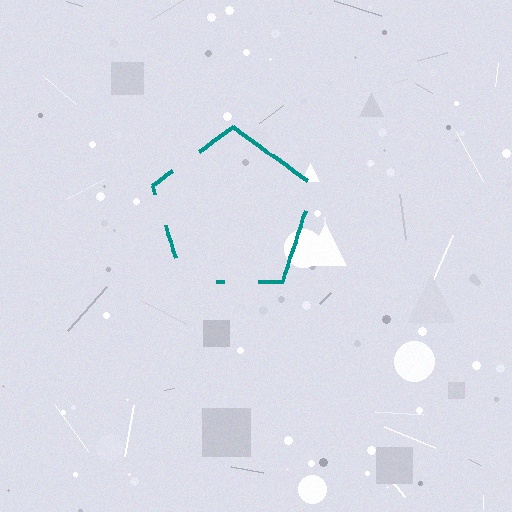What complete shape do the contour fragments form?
The contour fragments form a pentagon.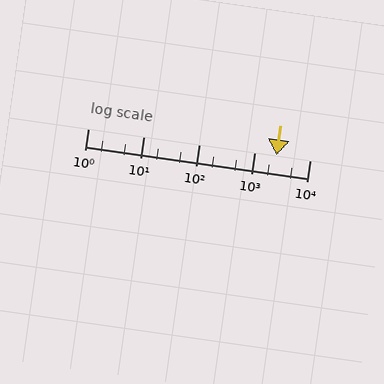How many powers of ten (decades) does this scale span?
The scale spans 4 decades, from 1 to 10000.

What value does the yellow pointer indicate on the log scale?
The pointer indicates approximately 2500.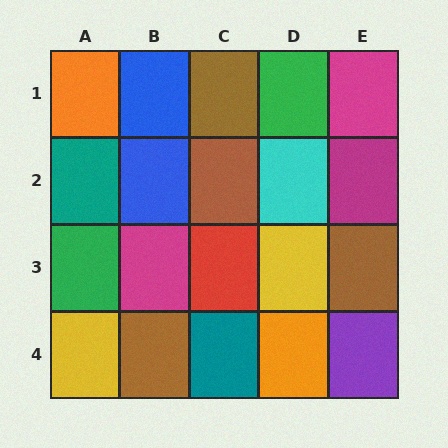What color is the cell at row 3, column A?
Green.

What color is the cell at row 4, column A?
Yellow.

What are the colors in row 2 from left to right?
Teal, blue, brown, cyan, magenta.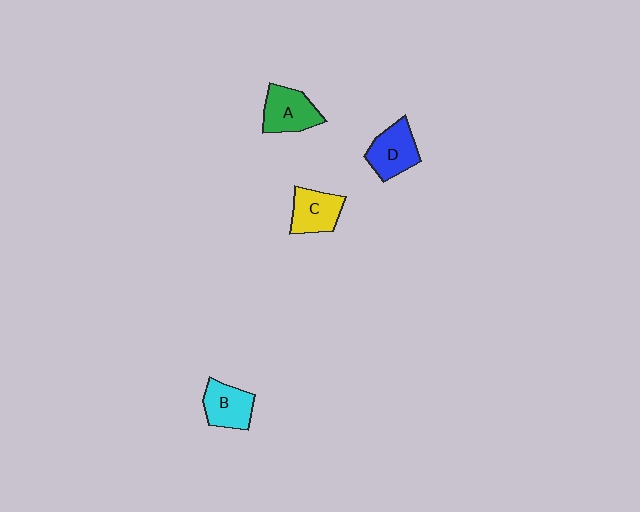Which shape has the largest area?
Shape A (green).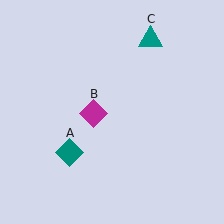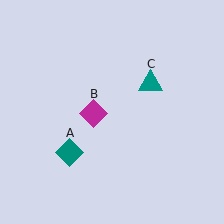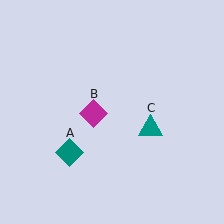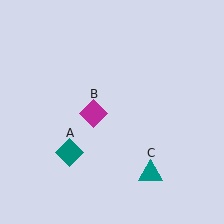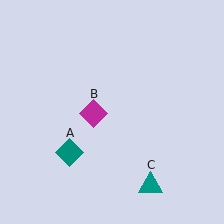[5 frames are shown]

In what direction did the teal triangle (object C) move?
The teal triangle (object C) moved down.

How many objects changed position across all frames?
1 object changed position: teal triangle (object C).